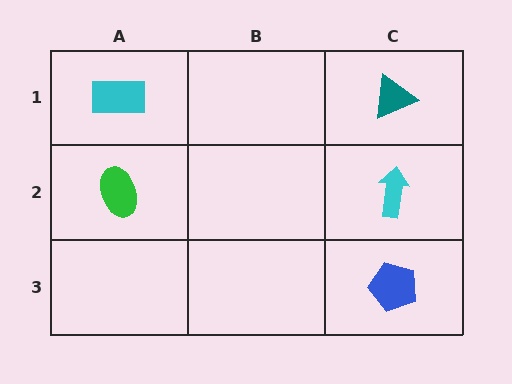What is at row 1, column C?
A teal triangle.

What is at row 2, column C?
A cyan arrow.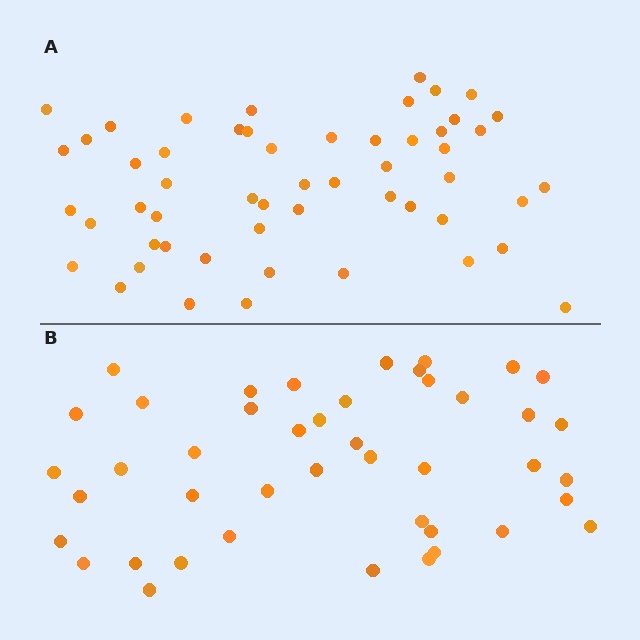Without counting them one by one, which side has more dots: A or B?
Region A (the top region) has more dots.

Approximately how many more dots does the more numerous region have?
Region A has roughly 10 or so more dots than region B.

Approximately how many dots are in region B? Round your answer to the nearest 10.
About 40 dots. (The exact count is 44, which rounds to 40.)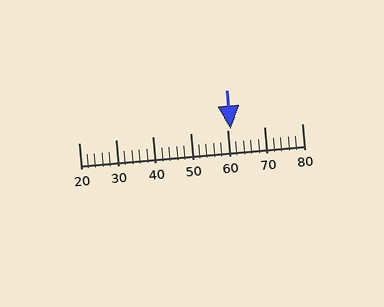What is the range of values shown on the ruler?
The ruler shows values from 20 to 80.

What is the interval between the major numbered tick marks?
The major tick marks are spaced 10 units apart.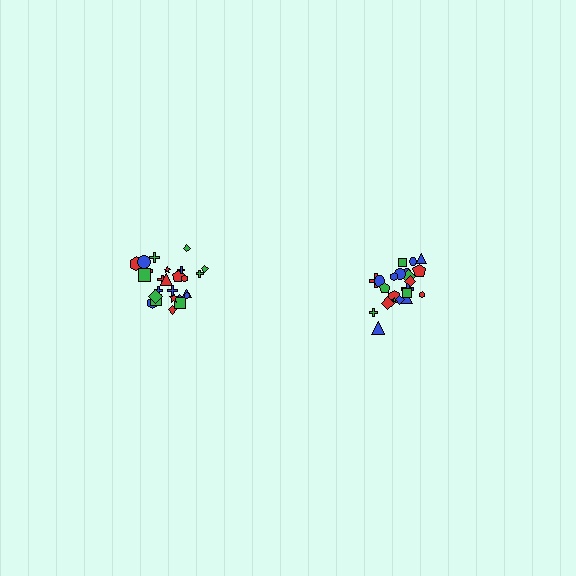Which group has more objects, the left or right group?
The left group.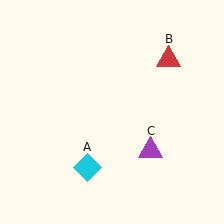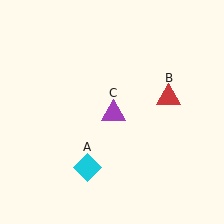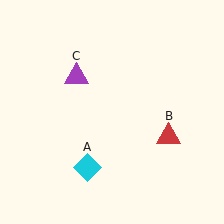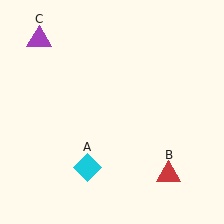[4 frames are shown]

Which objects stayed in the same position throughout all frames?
Cyan diamond (object A) remained stationary.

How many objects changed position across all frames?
2 objects changed position: red triangle (object B), purple triangle (object C).